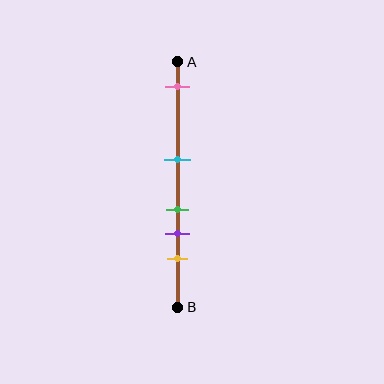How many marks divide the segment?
There are 5 marks dividing the segment.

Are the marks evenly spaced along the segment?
No, the marks are not evenly spaced.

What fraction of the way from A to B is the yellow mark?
The yellow mark is approximately 80% (0.8) of the way from A to B.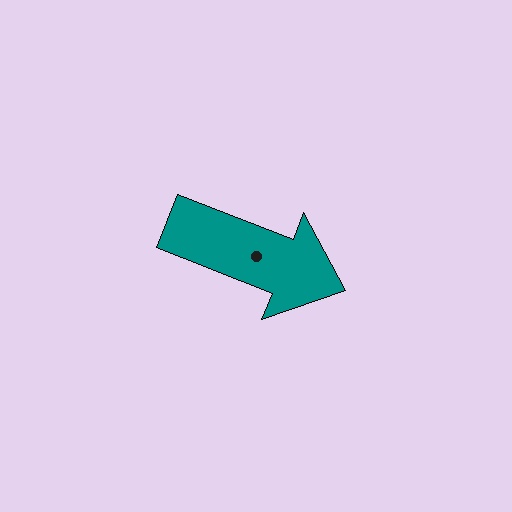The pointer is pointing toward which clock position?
Roughly 4 o'clock.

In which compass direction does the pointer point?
East.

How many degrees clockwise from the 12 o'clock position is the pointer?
Approximately 111 degrees.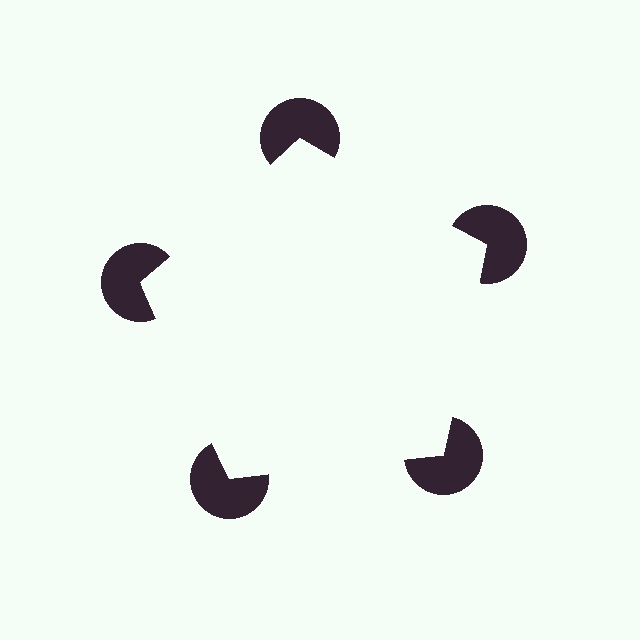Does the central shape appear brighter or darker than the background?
It typically appears slightly brighter than the background, even though no actual brightness change is drawn.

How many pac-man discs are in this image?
There are 5 — one at each vertex of the illusory pentagon.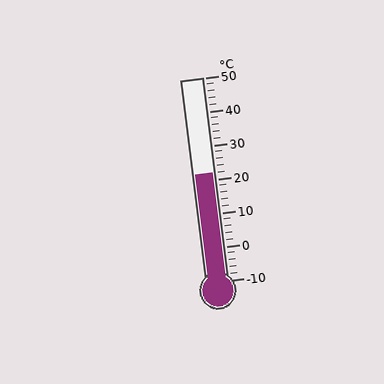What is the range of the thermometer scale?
The thermometer scale ranges from -10°C to 50°C.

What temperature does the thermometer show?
The thermometer shows approximately 22°C.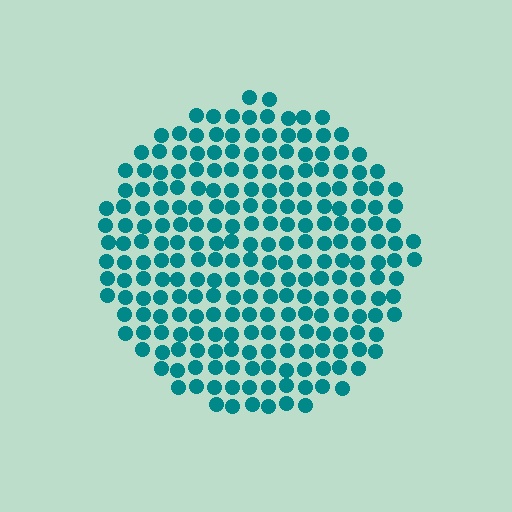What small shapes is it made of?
It is made of small circles.